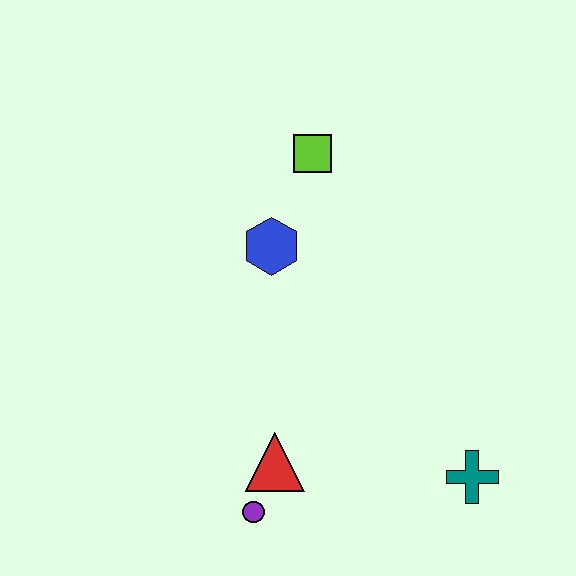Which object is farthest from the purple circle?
The lime square is farthest from the purple circle.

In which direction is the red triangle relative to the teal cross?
The red triangle is to the left of the teal cross.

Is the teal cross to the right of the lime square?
Yes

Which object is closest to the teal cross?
The red triangle is closest to the teal cross.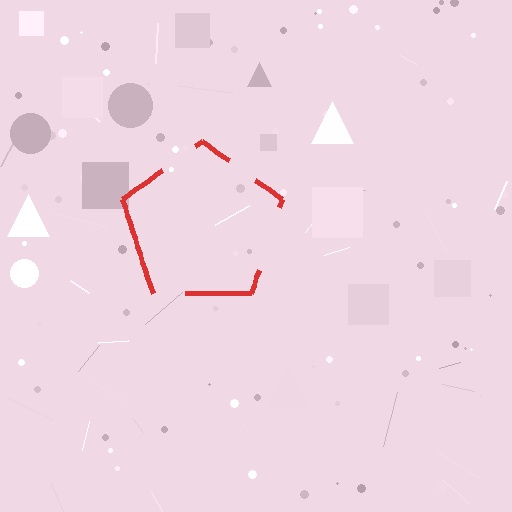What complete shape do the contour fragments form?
The contour fragments form a pentagon.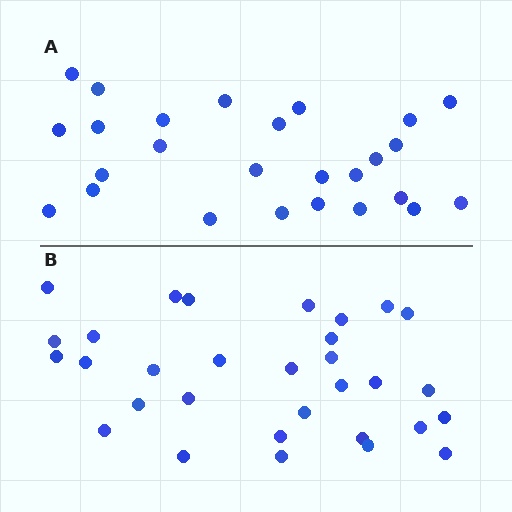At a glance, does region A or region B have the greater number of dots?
Region B (the bottom region) has more dots.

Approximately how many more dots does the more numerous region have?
Region B has about 5 more dots than region A.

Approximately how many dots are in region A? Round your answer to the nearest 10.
About 30 dots. (The exact count is 26, which rounds to 30.)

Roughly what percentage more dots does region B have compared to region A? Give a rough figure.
About 20% more.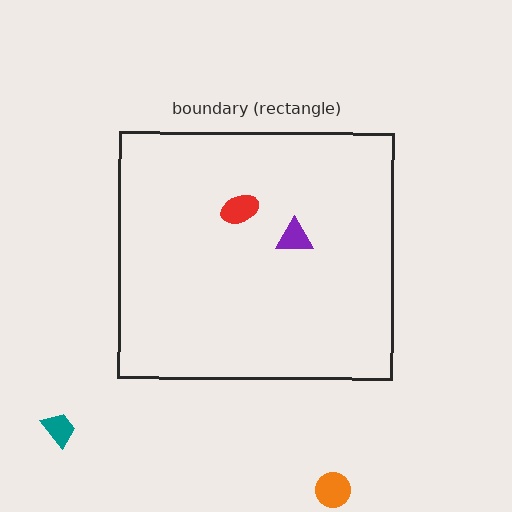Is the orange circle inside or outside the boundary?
Outside.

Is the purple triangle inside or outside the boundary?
Inside.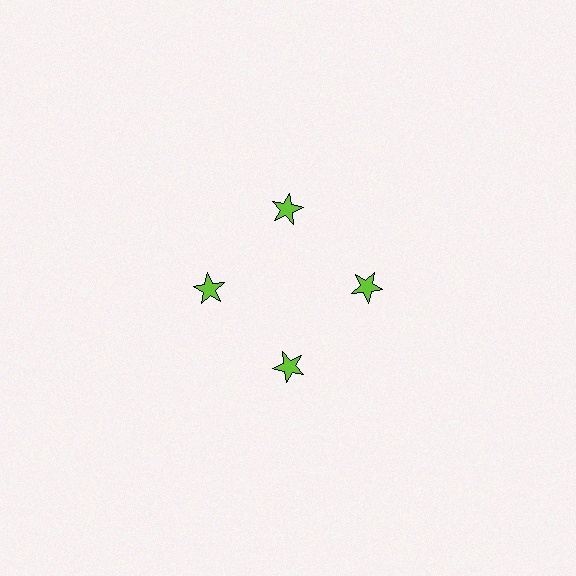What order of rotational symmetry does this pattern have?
This pattern has 4-fold rotational symmetry.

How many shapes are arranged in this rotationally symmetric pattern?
There are 4 shapes, arranged in 4 groups of 1.